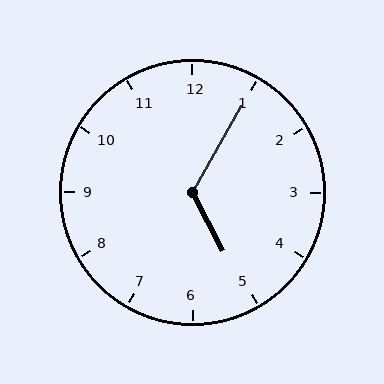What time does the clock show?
5:05.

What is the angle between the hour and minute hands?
Approximately 122 degrees.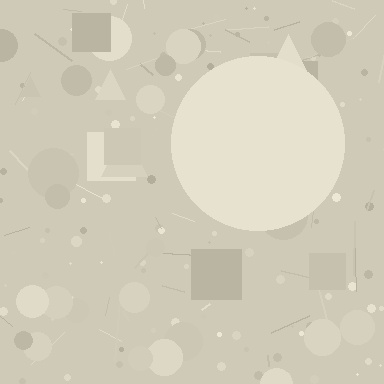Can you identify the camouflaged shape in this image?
The camouflaged shape is a circle.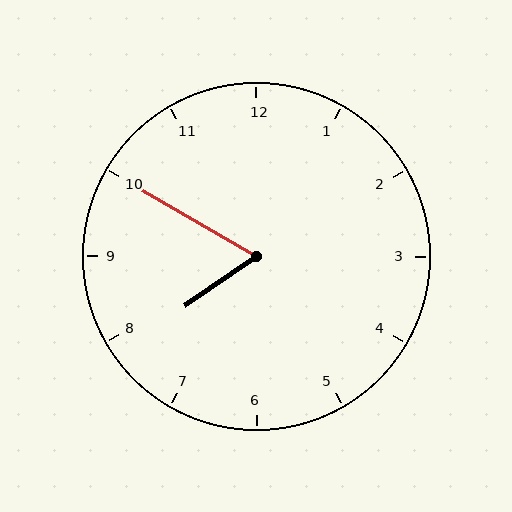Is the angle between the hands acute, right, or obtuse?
It is acute.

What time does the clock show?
7:50.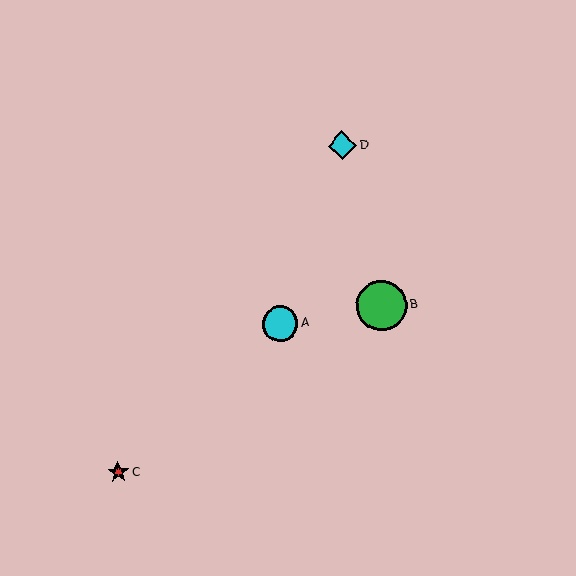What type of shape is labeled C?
Shape C is a red star.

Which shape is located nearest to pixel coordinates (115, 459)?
The red star (labeled C) at (118, 473) is nearest to that location.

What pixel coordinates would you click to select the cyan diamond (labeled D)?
Click at (342, 145) to select the cyan diamond D.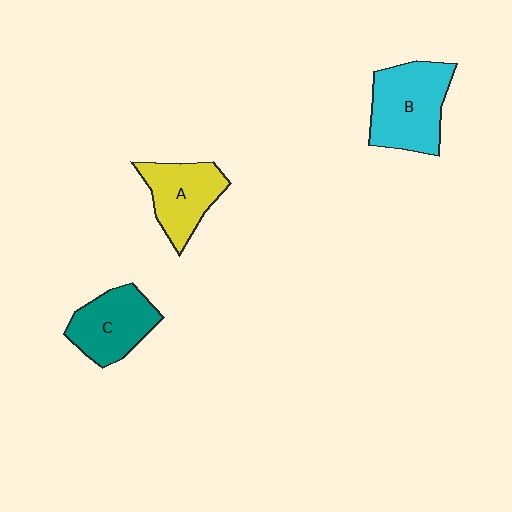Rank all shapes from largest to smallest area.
From largest to smallest: B (cyan), C (teal), A (yellow).